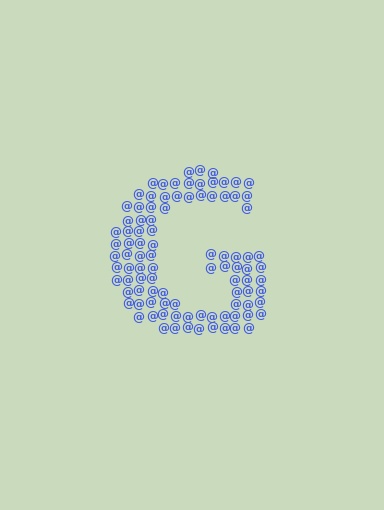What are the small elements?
The small elements are at signs.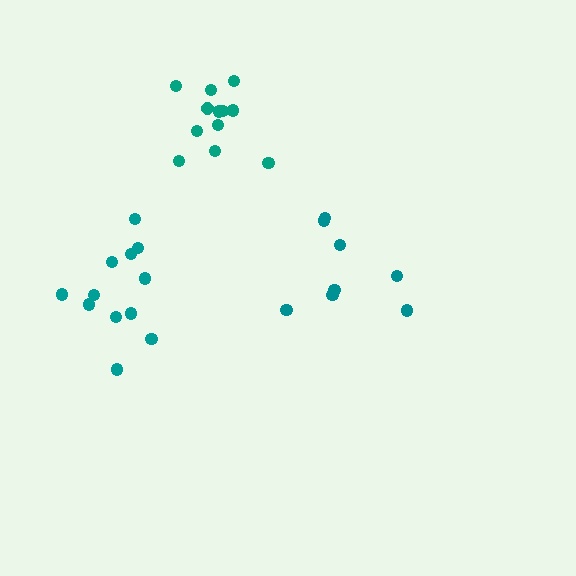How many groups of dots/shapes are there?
There are 3 groups.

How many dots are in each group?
Group 1: 8 dots, Group 2: 12 dots, Group 3: 12 dots (32 total).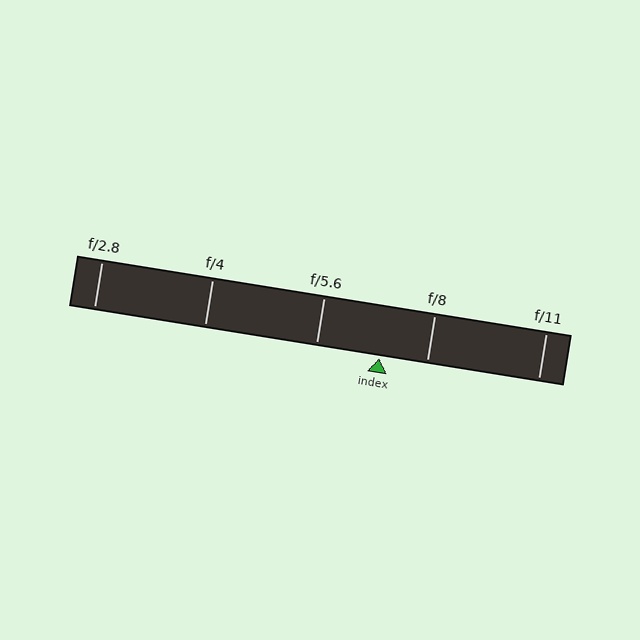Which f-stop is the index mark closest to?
The index mark is closest to f/8.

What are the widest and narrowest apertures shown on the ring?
The widest aperture shown is f/2.8 and the narrowest is f/11.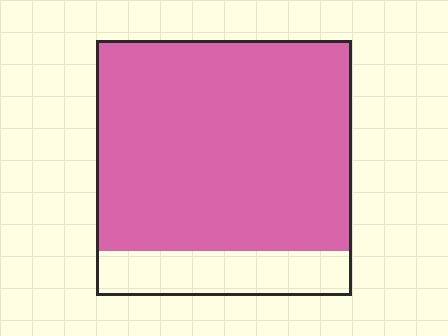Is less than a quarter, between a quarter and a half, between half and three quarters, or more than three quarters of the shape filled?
More than three quarters.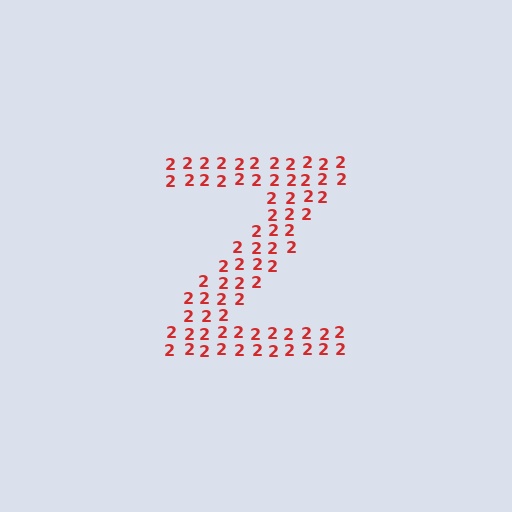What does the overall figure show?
The overall figure shows the letter Z.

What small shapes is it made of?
It is made of small digit 2's.